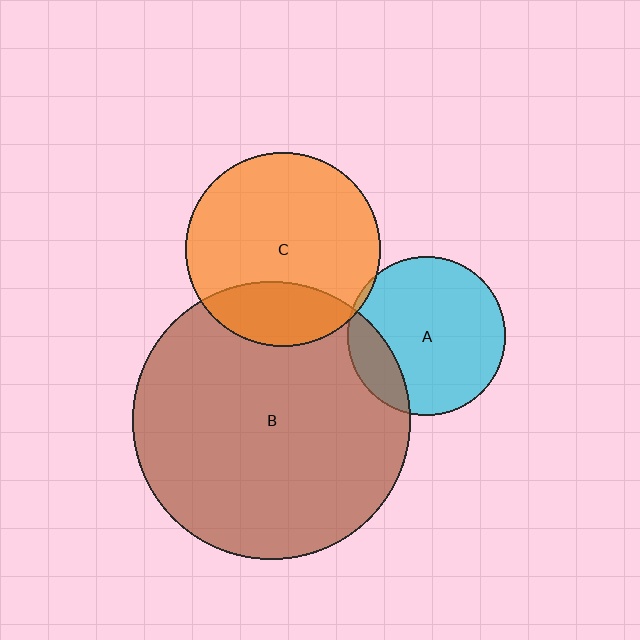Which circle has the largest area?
Circle B (brown).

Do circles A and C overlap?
Yes.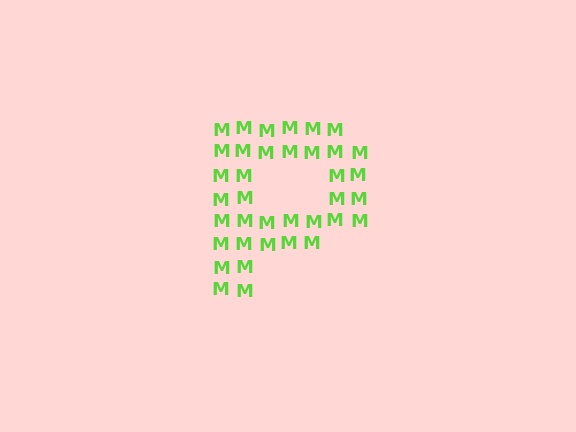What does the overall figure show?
The overall figure shows the letter P.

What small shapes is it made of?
It is made of small letter M's.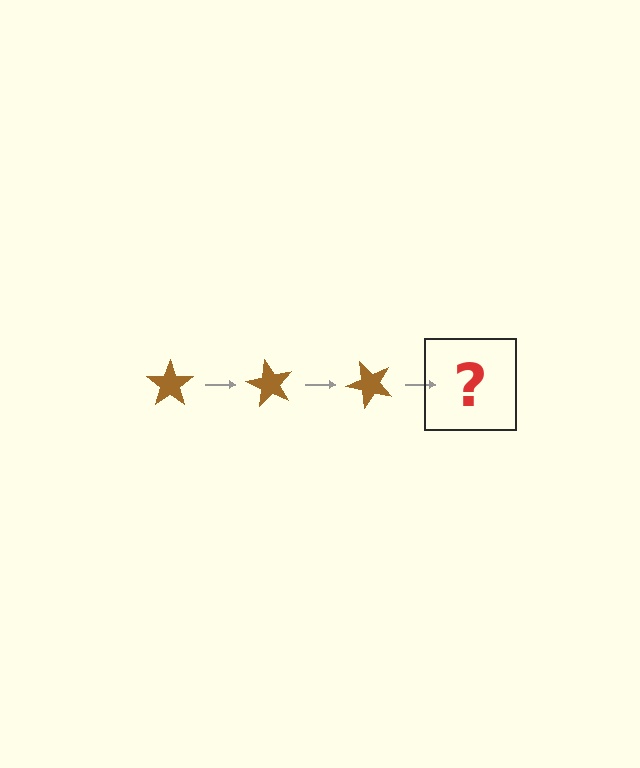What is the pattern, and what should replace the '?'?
The pattern is that the star rotates 60 degrees each step. The '?' should be a brown star rotated 180 degrees.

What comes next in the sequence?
The next element should be a brown star rotated 180 degrees.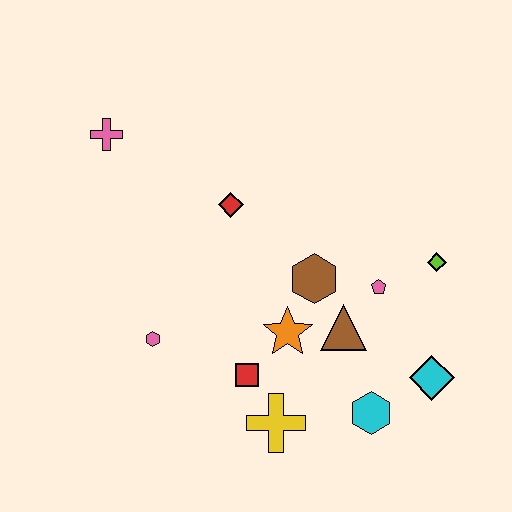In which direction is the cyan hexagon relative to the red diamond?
The cyan hexagon is below the red diamond.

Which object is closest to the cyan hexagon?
The cyan diamond is closest to the cyan hexagon.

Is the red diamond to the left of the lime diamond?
Yes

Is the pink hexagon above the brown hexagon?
No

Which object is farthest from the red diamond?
The cyan diamond is farthest from the red diamond.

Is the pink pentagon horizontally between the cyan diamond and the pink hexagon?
Yes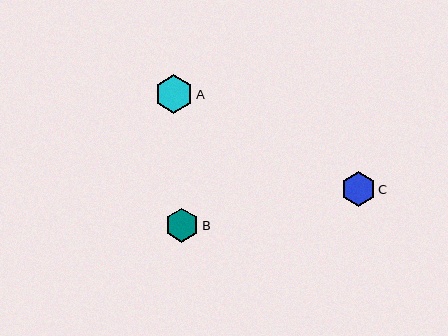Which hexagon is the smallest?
Hexagon B is the smallest with a size of approximately 34 pixels.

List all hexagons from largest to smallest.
From largest to smallest: A, C, B.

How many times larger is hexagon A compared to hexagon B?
Hexagon A is approximately 1.1 times the size of hexagon B.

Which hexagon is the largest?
Hexagon A is the largest with a size of approximately 38 pixels.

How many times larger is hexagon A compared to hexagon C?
Hexagon A is approximately 1.1 times the size of hexagon C.